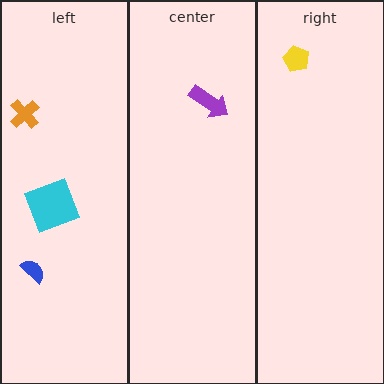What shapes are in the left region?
The cyan square, the orange cross, the blue semicircle.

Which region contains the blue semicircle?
The left region.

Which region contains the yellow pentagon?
The right region.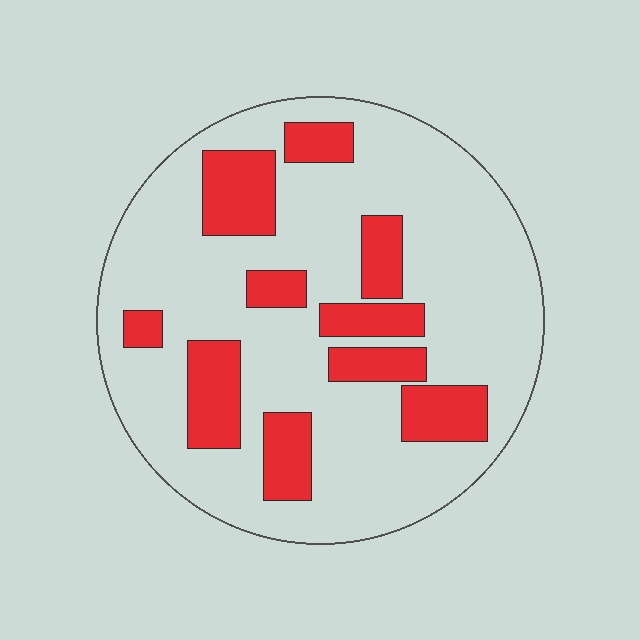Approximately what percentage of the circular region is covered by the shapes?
Approximately 25%.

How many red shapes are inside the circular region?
10.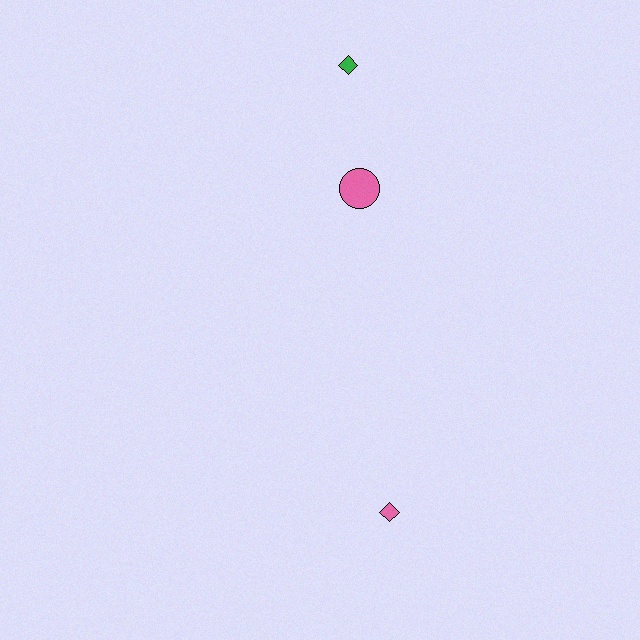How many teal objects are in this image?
There are no teal objects.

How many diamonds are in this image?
There are 2 diamonds.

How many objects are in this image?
There are 3 objects.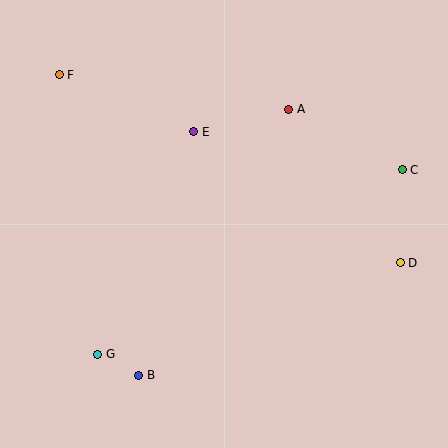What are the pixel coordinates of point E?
Point E is at (194, 132).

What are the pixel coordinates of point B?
Point B is at (139, 375).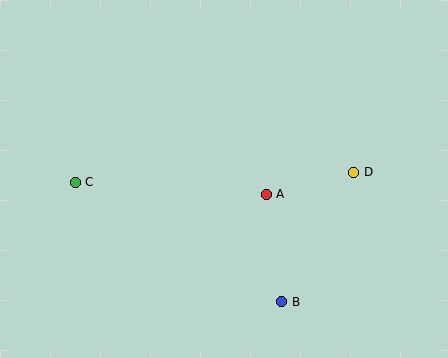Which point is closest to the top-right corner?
Point D is closest to the top-right corner.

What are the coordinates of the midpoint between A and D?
The midpoint between A and D is at (310, 183).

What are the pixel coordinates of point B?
Point B is at (282, 302).